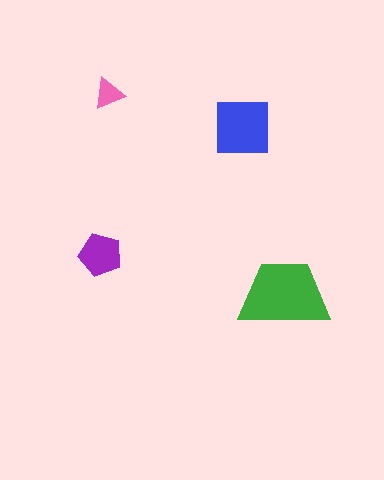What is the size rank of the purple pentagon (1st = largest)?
3rd.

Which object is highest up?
The pink triangle is topmost.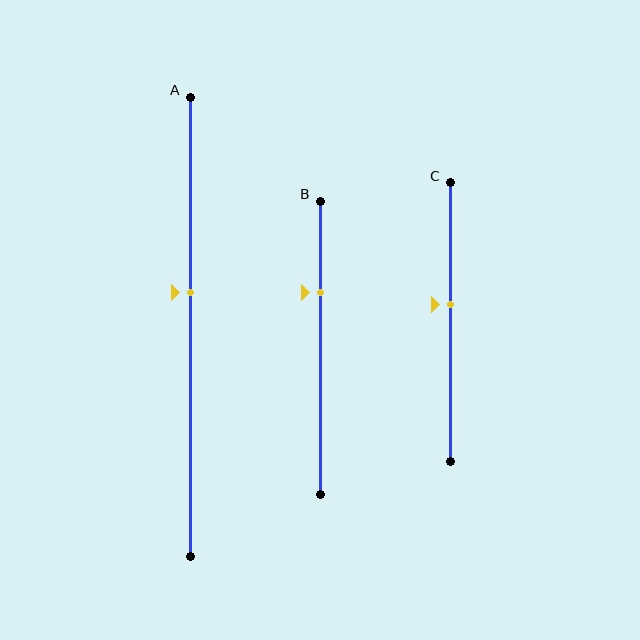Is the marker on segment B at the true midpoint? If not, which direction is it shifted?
No, the marker on segment B is shifted upward by about 19% of the segment length.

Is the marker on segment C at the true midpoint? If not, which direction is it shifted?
No, the marker on segment C is shifted upward by about 6% of the segment length.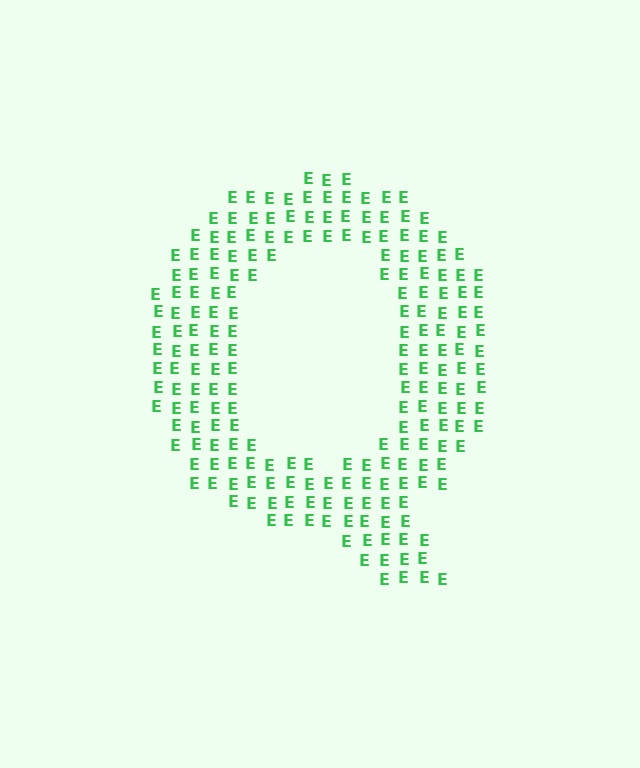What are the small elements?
The small elements are letter E's.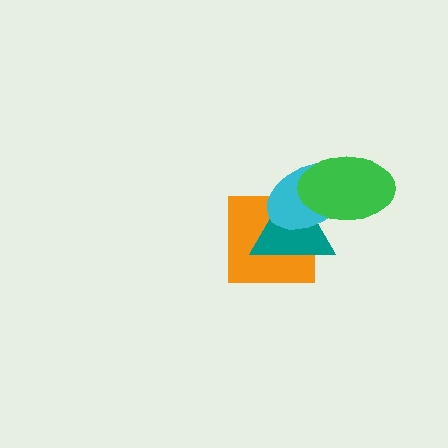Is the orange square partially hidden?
Yes, it is partially covered by another shape.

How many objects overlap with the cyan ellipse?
3 objects overlap with the cyan ellipse.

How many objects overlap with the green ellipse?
2 objects overlap with the green ellipse.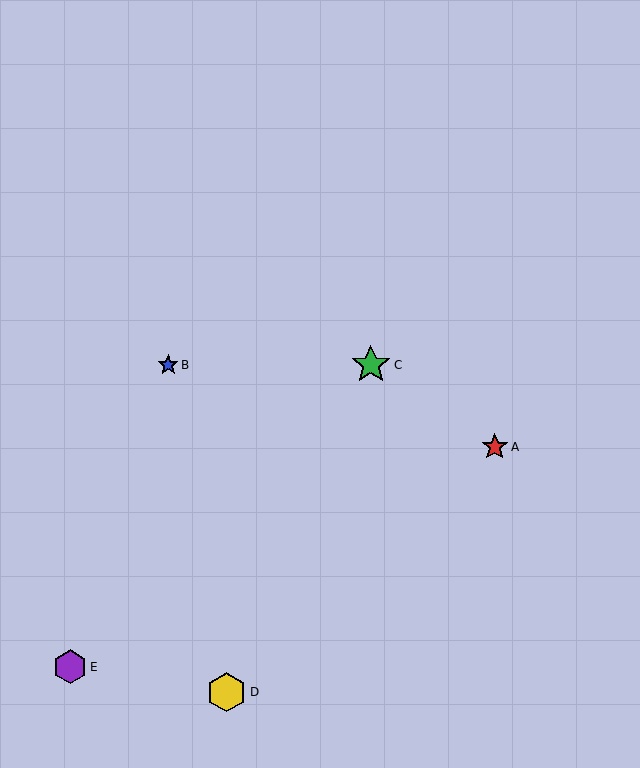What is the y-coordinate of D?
Object D is at y≈692.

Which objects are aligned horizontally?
Objects B, C are aligned horizontally.